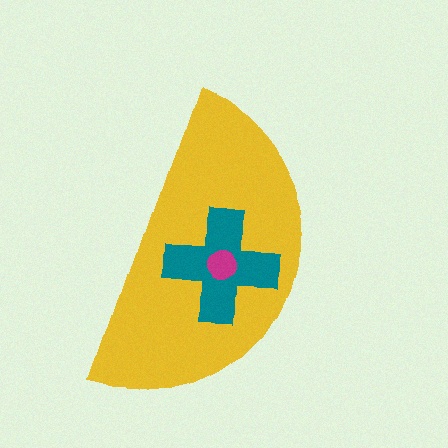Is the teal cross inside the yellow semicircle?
Yes.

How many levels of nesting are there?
3.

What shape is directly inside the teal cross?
The magenta circle.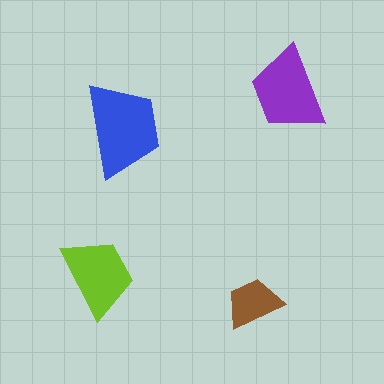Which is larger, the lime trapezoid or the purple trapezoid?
The purple one.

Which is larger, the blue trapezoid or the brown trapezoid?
The blue one.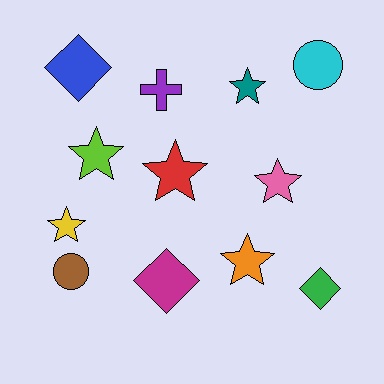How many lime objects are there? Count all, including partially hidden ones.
There is 1 lime object.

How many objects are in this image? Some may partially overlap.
There are 12 objects.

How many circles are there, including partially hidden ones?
There are 2 circles.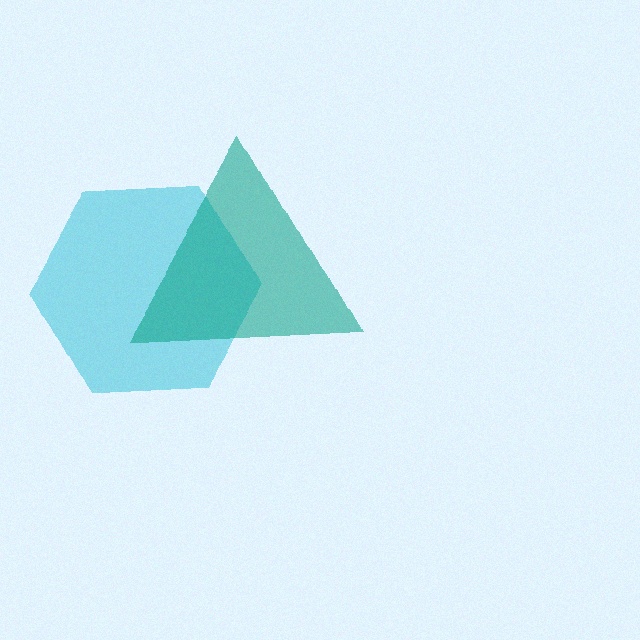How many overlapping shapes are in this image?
There are 2 overlapping shapes in the image.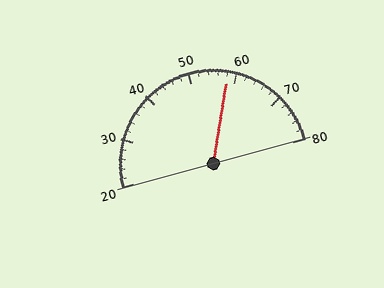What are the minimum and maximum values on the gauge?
The gauge ranges from 20 to 80.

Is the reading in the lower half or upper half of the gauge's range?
The reading is in the upper half of the range (20 to 80).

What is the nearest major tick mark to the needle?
The nearest major tick mark is 60.